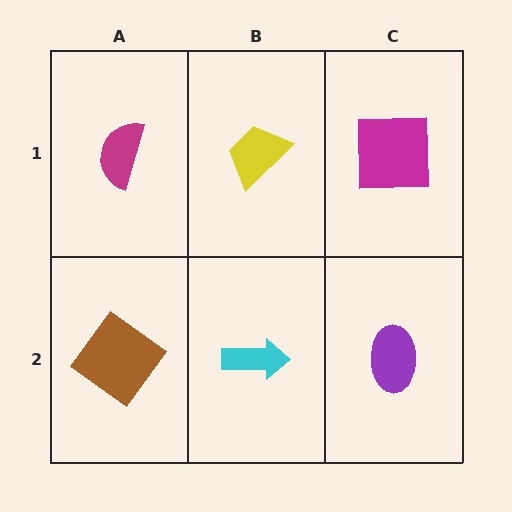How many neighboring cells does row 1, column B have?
3.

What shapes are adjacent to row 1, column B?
A cyan arrow (row 2, column B), a magenta semicircle (row 1, column A), a magenta square (row 1, column C).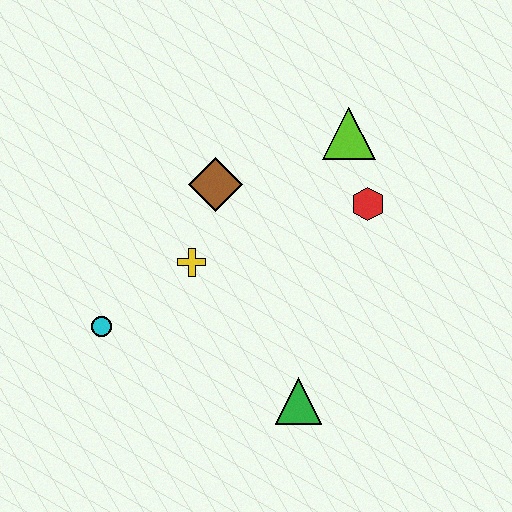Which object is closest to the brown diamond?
The yellow cross is closest to the brown diamond.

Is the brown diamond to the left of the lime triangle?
Yes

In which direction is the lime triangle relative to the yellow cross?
The lime triangle is to the right of the yellow cross.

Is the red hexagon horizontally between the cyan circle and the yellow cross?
No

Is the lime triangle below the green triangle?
No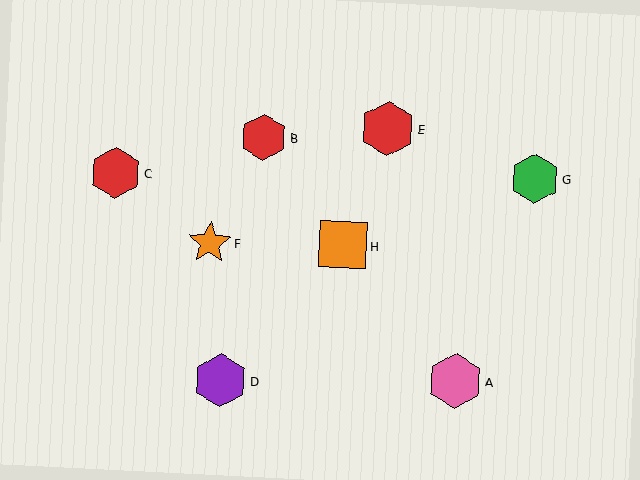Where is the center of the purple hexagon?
The center of the purple hexagon is at (220, 381).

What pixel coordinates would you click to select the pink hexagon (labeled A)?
Click at (455, 381) to select the pink hexagon A.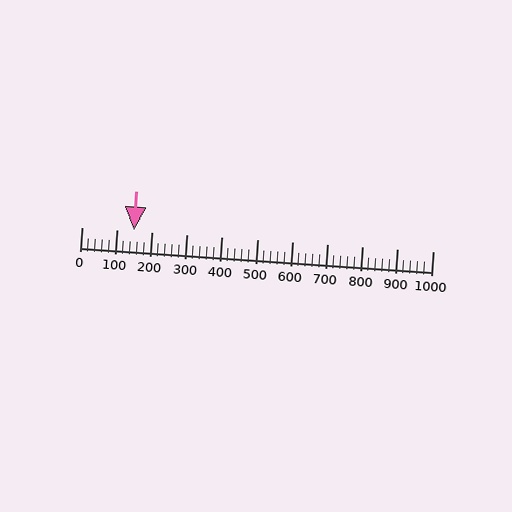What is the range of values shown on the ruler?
The ruler shows values from 0 to 1000.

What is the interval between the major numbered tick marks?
The major tick marks are spaced 100 units apart.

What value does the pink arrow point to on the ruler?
The pink arrow points to approximately 148.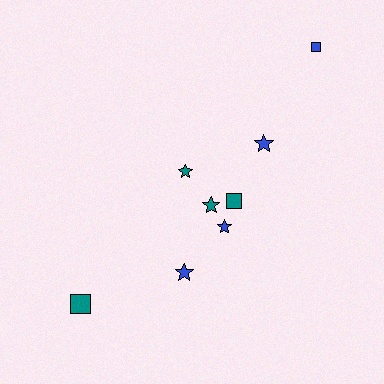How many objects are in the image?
There are 8 objects.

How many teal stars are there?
There are 2 teal stars.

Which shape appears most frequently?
Star, with 5 objects.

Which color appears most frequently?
Blue, with 4 objects.